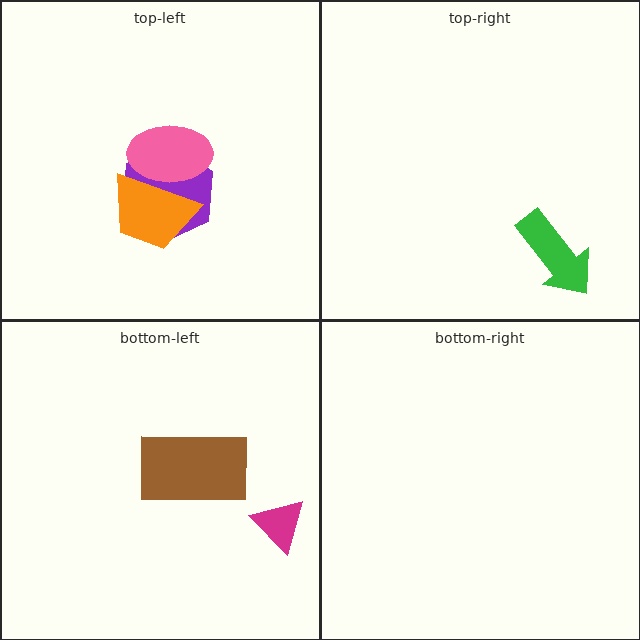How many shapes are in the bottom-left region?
2.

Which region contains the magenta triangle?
The bottom-left region.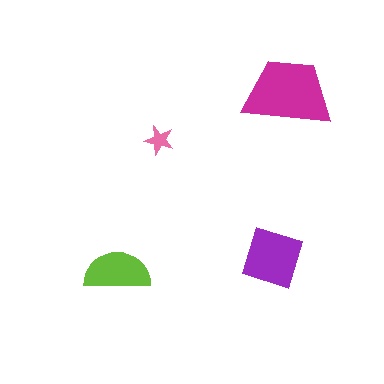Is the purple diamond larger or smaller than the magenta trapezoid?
Smaller.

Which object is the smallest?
The pink star.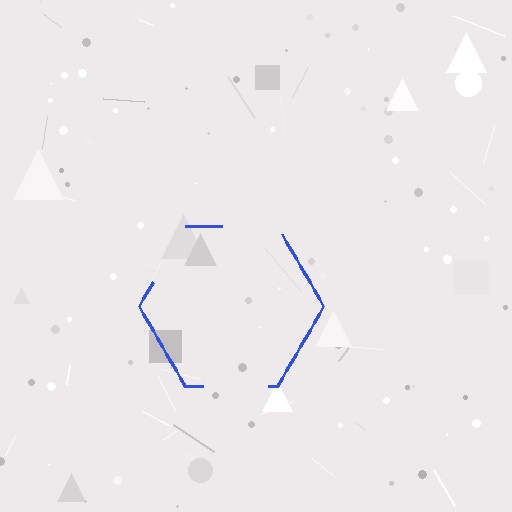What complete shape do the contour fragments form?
The contour fragments form a hexagon.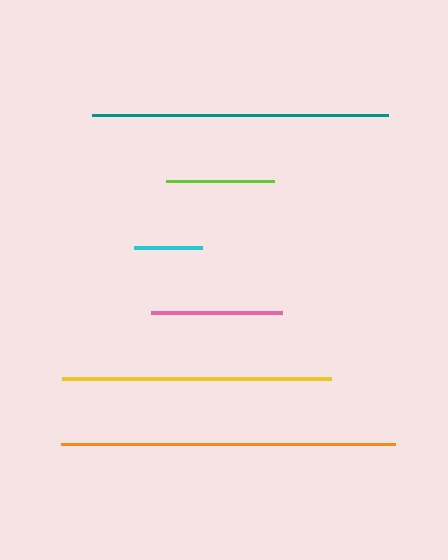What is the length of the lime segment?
The lime segment is approximately 108 pixels long.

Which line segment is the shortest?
The cyan line is the shortest at approximately 68 pixels.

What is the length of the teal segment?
The teal segment is approximately 296 pixels long.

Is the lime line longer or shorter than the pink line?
The pink line is longer than the lime line.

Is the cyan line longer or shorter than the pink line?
The pink line is longer than the cyan line.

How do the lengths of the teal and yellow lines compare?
The teal and yellow lines are approximately the same length.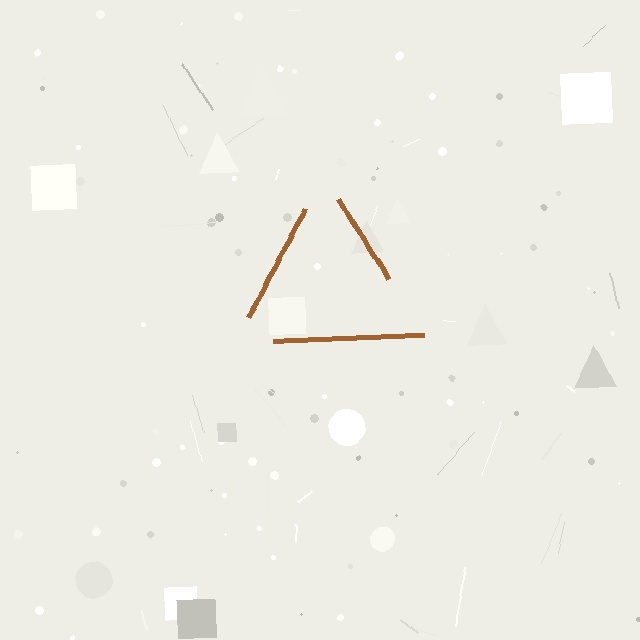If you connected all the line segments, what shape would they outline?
They would outline a triangle.